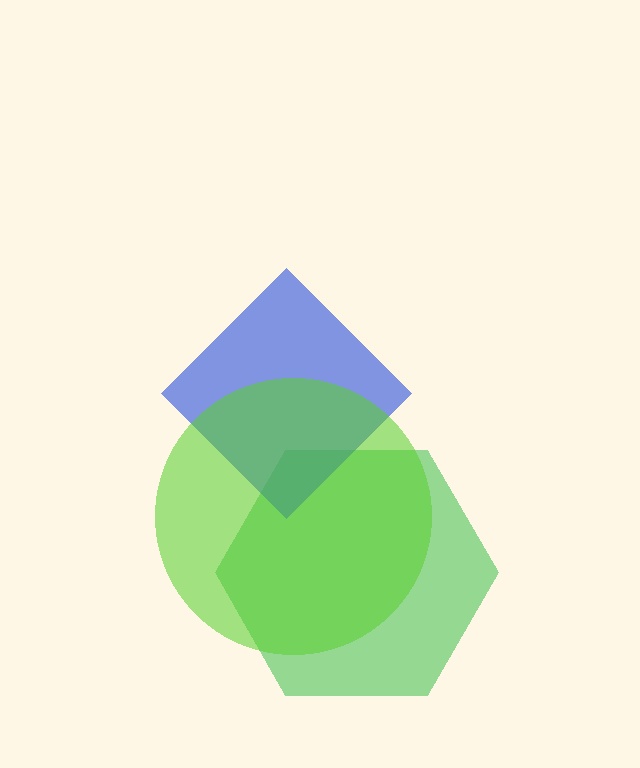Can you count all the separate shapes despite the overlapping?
Yes, there are 3 separate shapes.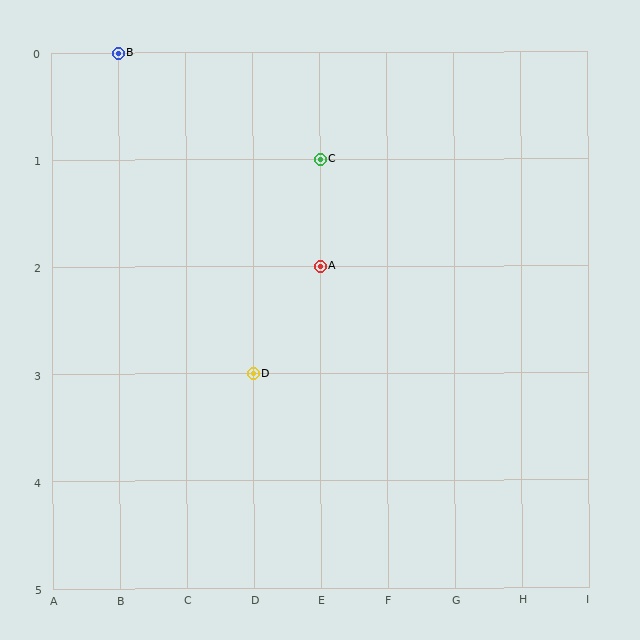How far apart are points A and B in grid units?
Points A and B are 3 columns and 2 rows apart (about 3.6 grid units diagonally).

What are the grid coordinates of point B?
Point B is at grid coordinates (B, 0).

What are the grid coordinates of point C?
Point C is at grid coordinates (E, 1).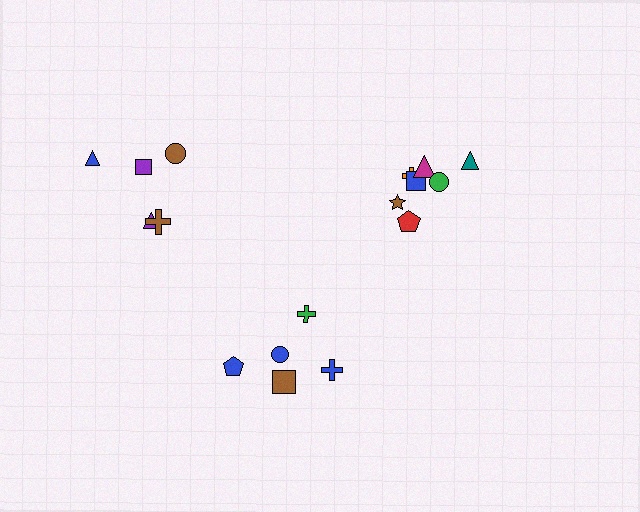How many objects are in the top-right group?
There are 7 objects.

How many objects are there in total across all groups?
There are 17 objects.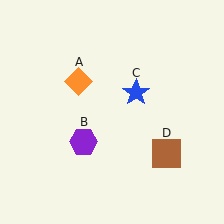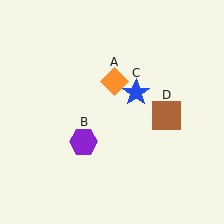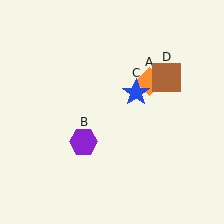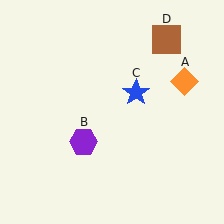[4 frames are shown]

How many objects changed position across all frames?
2 objects changed position: orange diamond (object A), brown square (object D).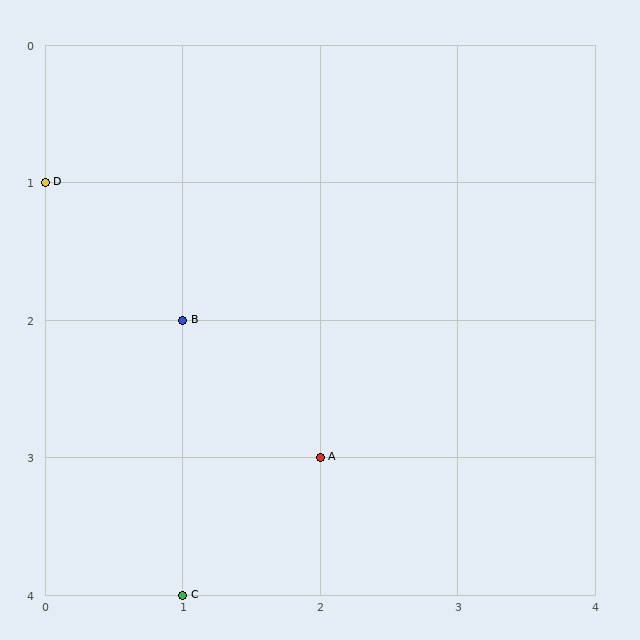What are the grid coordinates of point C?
Point C is at grid coordinates (1, 4).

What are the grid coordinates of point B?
Point B is at grid coordinates (1, 2).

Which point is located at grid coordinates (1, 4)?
Point C is at (1, 4).